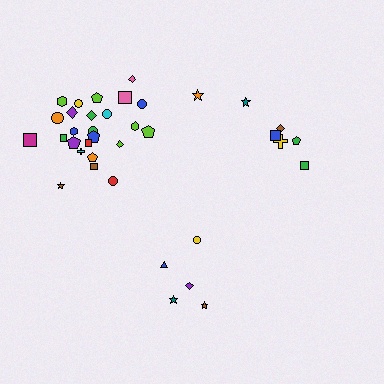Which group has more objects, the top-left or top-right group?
The top-left group.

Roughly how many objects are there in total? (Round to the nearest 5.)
Roughly 35 objects in total.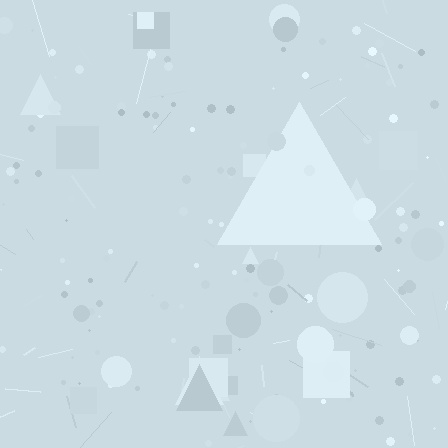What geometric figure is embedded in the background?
A triangle is embedded in the background.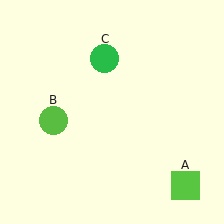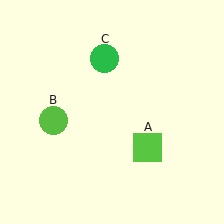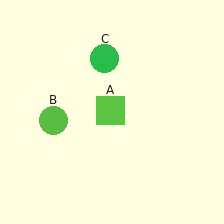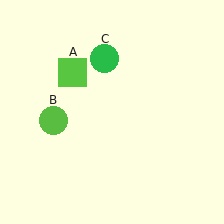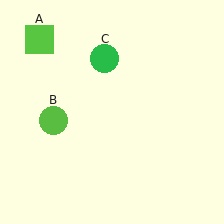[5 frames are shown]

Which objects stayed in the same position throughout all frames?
Lime circle (object B) and green circle (object C) remained stationary.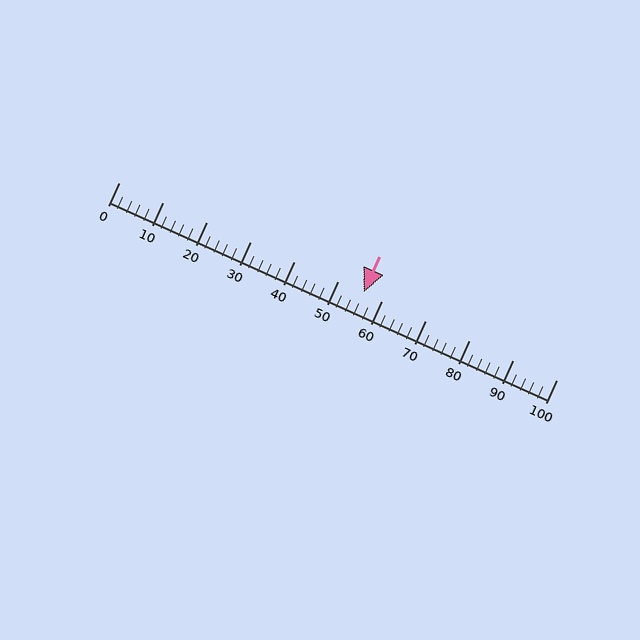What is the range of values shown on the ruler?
The ruler shows values from 0 to 100.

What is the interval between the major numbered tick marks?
The major tick marks are spaced 10 units apart.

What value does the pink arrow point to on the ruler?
The pink arrow points to approximately 56.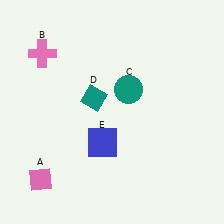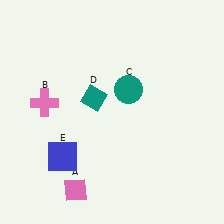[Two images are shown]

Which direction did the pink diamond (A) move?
The pink diamond (A) moved right.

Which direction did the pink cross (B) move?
The pink cross (B) moved down.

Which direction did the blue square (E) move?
The blue square (E) moved left.